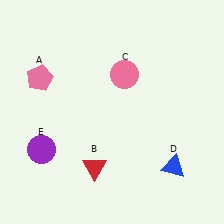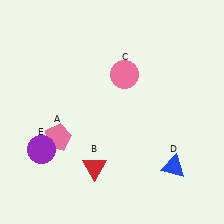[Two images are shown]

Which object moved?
The pink pentagon (A) moved down.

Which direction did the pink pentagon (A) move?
The pink pentagon (A) moved down.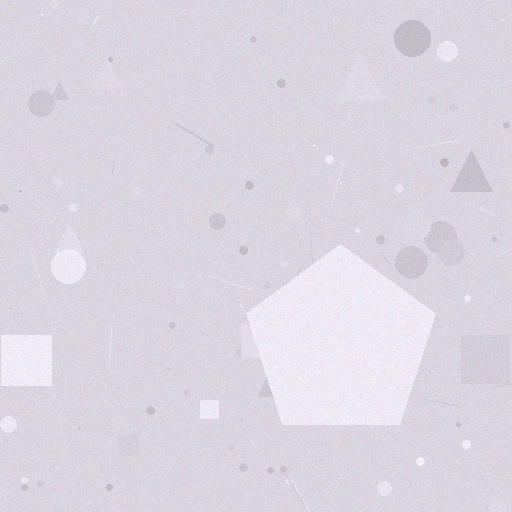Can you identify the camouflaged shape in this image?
The camouflaged shape is a pentagon.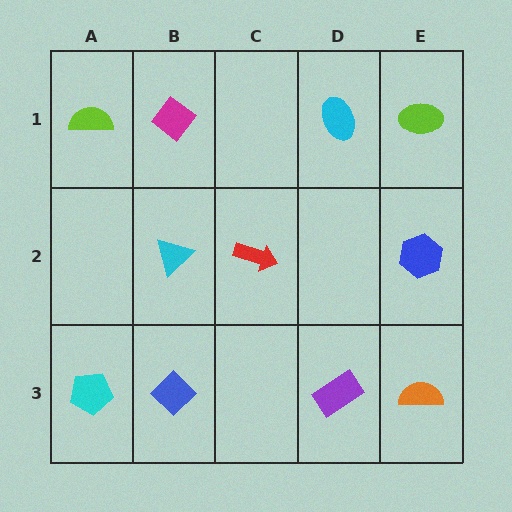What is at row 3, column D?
A purple rectangle.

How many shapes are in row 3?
4 shapes.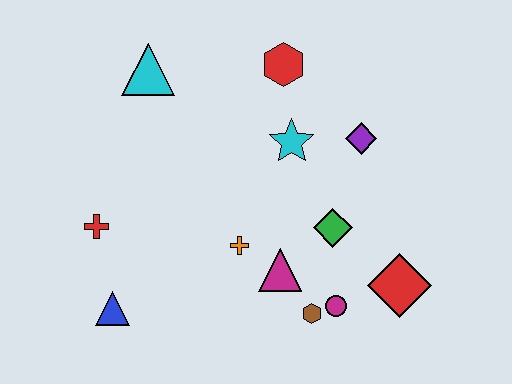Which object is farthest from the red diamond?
The cyan triangle is farthest from the red diamond.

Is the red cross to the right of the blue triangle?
No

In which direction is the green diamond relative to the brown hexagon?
The green diamond is above the brown hexagon.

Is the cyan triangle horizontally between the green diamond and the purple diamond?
No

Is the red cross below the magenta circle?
No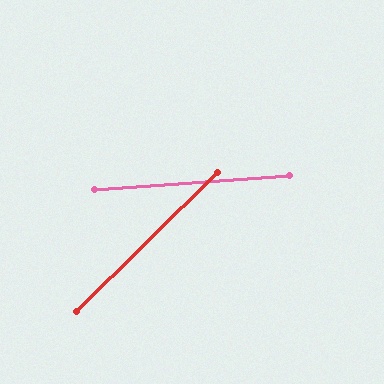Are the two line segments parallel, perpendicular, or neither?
Neither parallel nor perpendicular — they differ by about 41°.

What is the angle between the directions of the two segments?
Approximately 41 degrees.